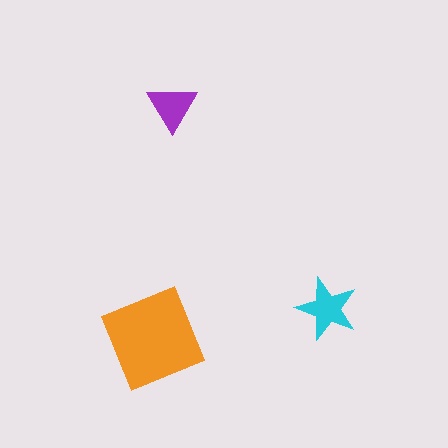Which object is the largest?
The orange diamond.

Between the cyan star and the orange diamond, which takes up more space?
The orange diamond.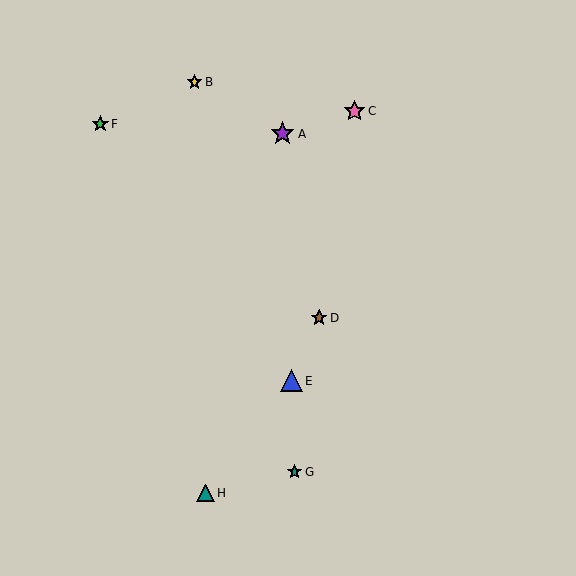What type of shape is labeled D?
Shape D is a brown star.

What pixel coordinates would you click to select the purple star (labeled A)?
Click at (283, 134) to select the purple star A.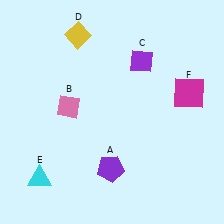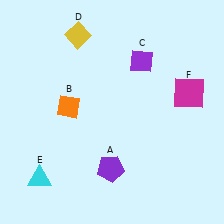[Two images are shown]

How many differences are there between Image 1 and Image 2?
There is 1 difference between the two images.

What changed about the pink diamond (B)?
In Image 1, B is pink. In Image 2, it changed to orange.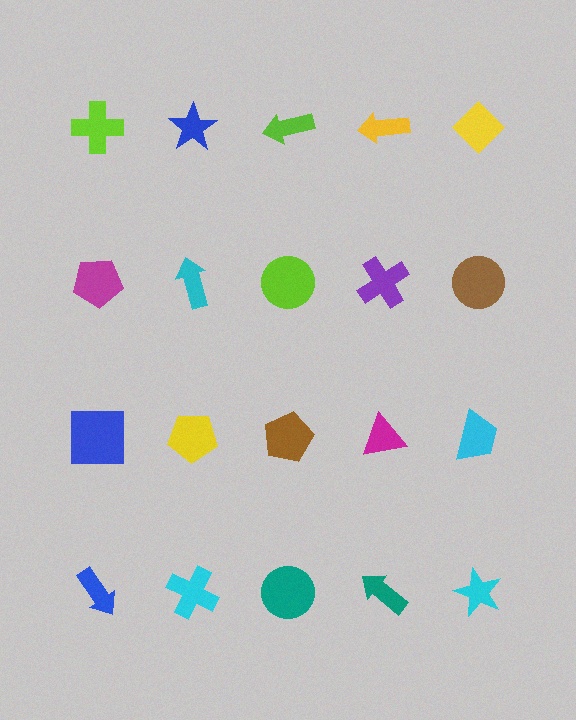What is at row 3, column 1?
A blue square.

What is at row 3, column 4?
A magenta triangle.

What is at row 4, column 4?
A teal arrow.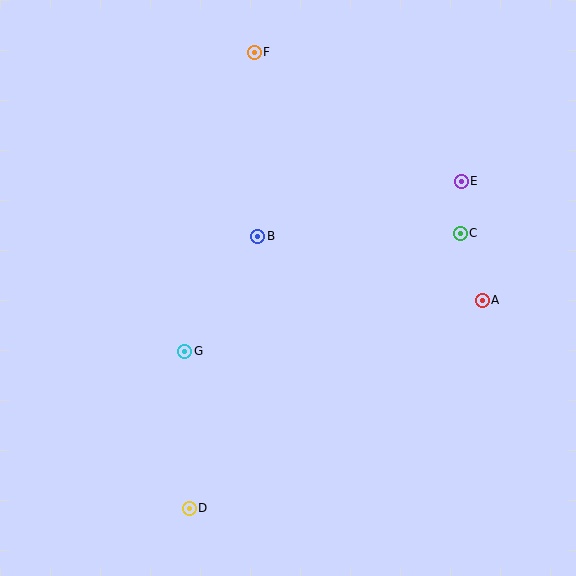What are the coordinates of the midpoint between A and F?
The midpoint between A and F is at (368, 176).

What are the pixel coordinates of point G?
Point G is at (185, 351).